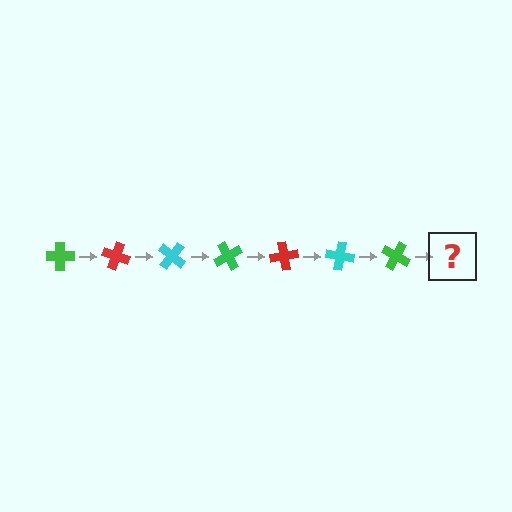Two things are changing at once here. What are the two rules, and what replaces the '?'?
The two rules are that it rotates 20 degrees each step and the color cycles through green, red, and cyan. The '?' should be a red cross, rotated 140 degrees from the start.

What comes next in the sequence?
The next element should be a red cross, rotated 140 degrees from the start.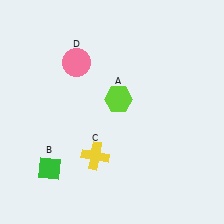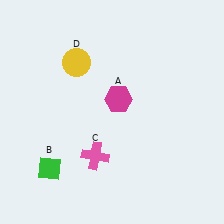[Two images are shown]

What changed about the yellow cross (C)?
In Image 1, C is yellow. In Image 2, it changed to pink.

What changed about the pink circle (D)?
In Image 1, D is pink. In Image 2, it changed to yellow.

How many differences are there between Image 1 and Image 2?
There are 3 differences between the two images.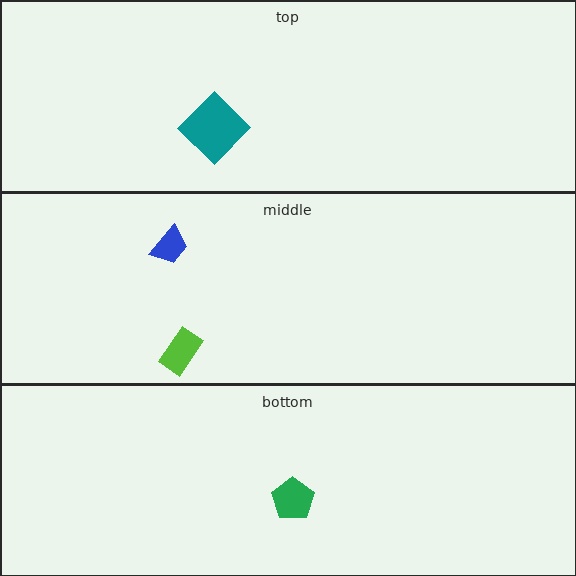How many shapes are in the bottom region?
1.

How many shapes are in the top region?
1.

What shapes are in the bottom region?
The green pentagon.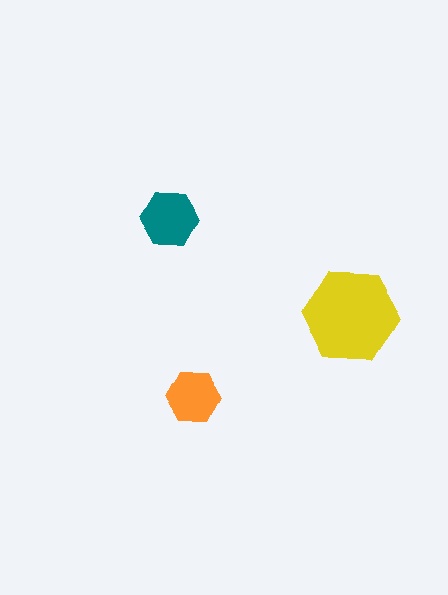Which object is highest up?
The teal hexagon is topmost.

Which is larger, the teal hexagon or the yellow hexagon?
The yellow one.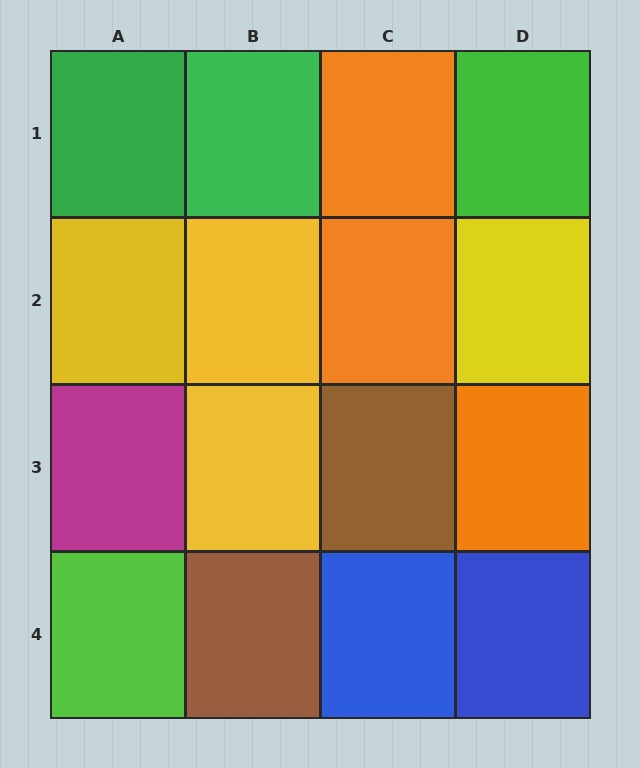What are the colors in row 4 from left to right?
Lime, brown, blue, blue.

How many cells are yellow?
4 cells are yellow.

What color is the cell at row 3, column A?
Magenta.